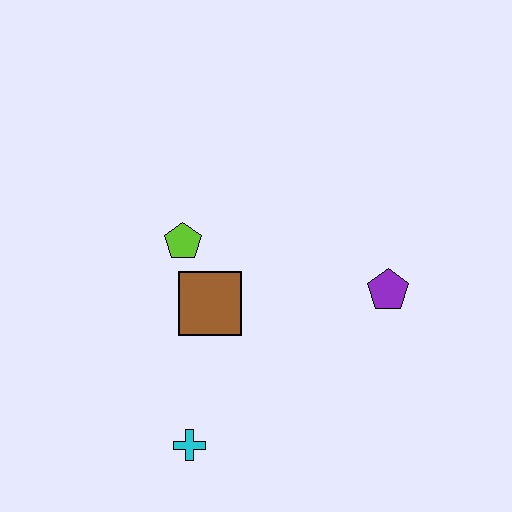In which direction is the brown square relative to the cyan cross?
The brown square is above the cyan cross.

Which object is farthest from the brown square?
The purple pentagon is farthest from the brown square.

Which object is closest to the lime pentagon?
The brown square is closest to the lime pentagon.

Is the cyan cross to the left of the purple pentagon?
Yes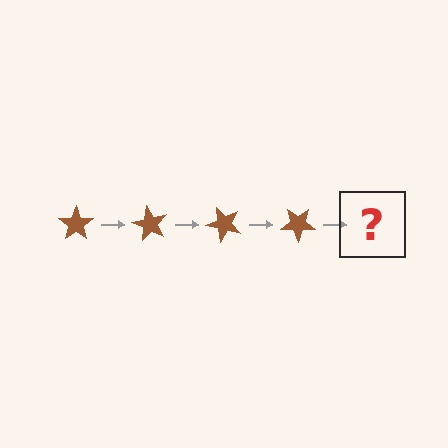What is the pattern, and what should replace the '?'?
The pattern is that the star rotates 60 degrees each step. The '?' should be a brown star rotated 240 degrees.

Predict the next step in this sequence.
The next step is a brown star rotated 240 degrees.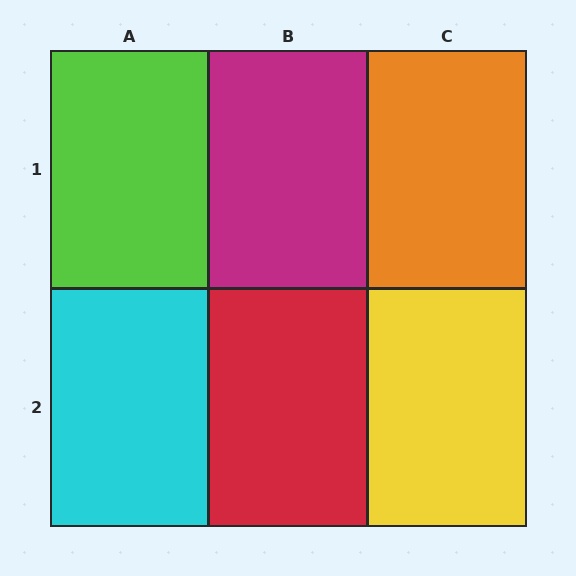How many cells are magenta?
1 cell is magenta.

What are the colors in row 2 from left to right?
Cyan, red, yellow.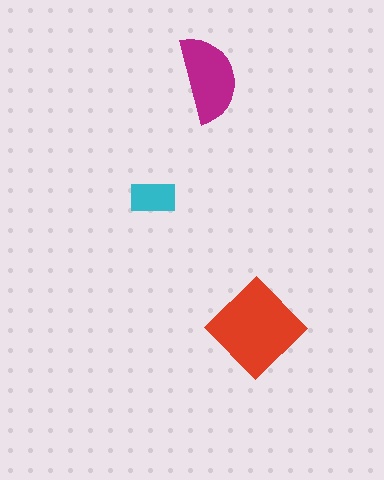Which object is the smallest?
The cyan rectangle.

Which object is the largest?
The red diamond.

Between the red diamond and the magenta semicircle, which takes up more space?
The red diamond.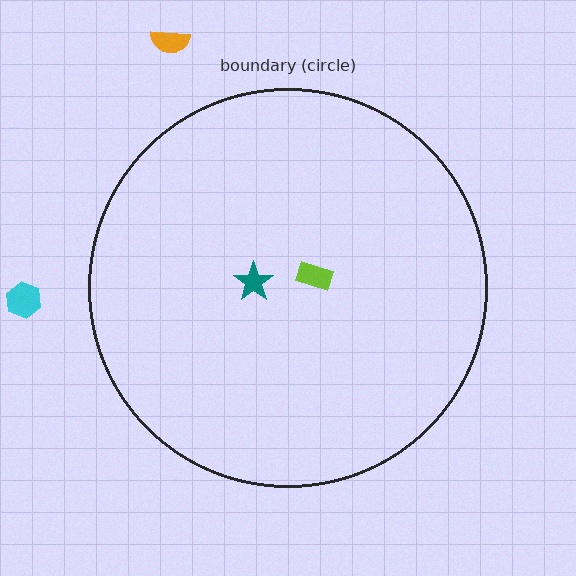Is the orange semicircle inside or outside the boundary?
Outside.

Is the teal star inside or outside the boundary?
Inside.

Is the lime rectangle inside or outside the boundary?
Inside.